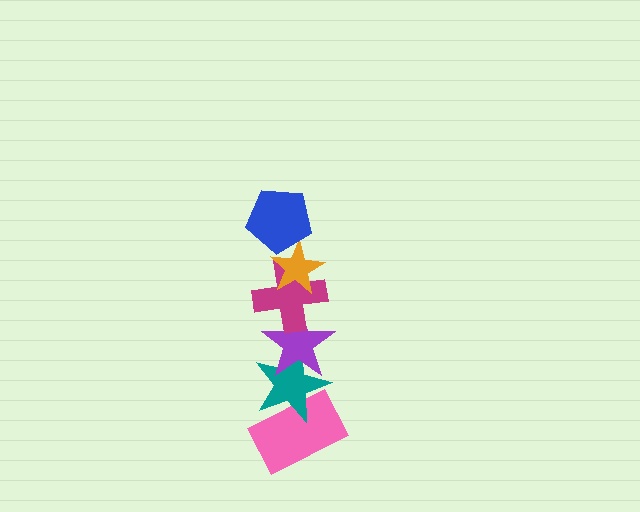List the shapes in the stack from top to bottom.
From top to bottom: the blue pentagon, the orange star, the magenta cross, the purple star, the teal star, the pink rectangle.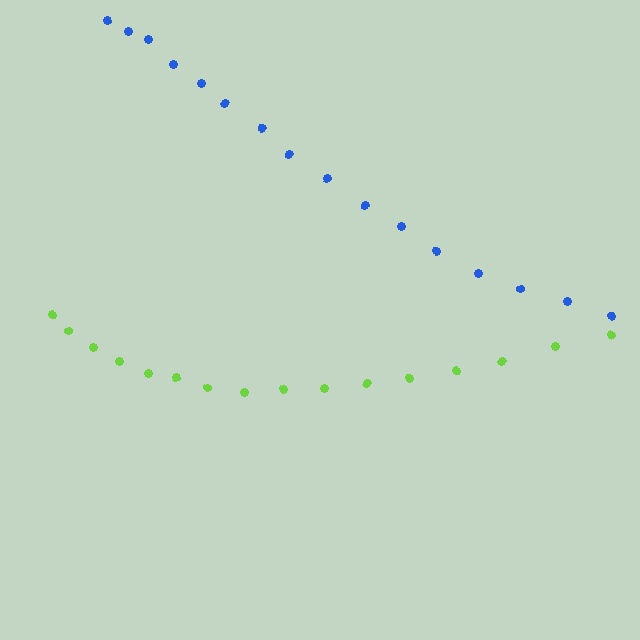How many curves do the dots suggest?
There are 2 distinct paths.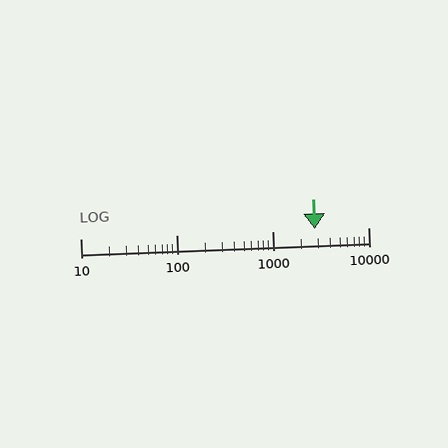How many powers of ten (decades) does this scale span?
The scale spans 3 decades, from 10 to 10000.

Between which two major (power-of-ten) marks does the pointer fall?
The pointer is between 1000 and 10000.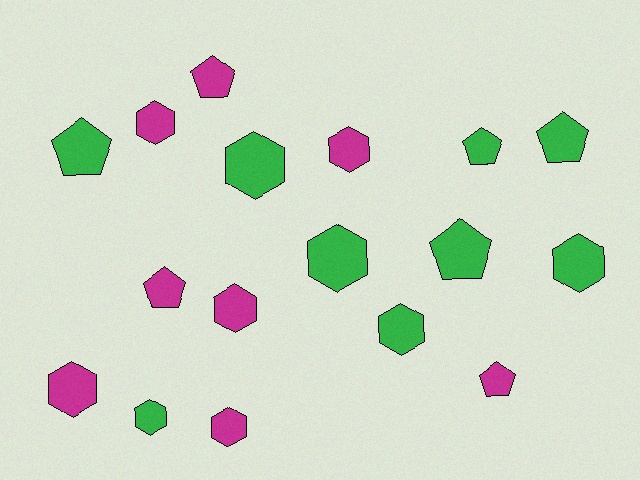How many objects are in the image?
There are 17 objects.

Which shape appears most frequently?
Hexagon, with 10 objects.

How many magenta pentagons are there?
There are 3 magenta pentagons.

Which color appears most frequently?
Green, with 9 objects.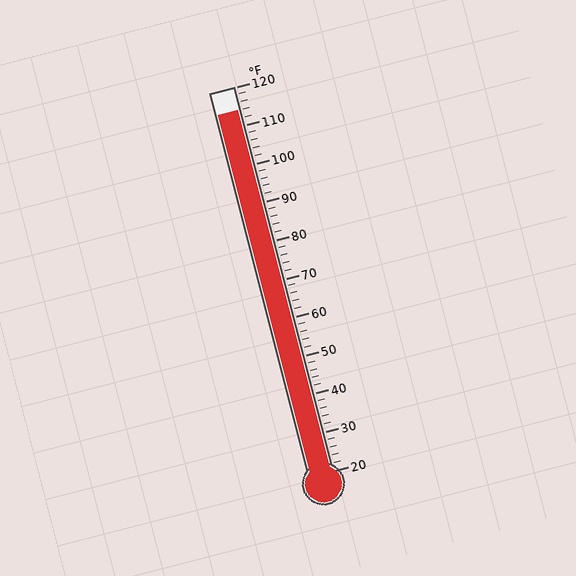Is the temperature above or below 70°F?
The temperature is above 70°F.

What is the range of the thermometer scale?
The thermometer scale ranges from 20°F to 120°F.